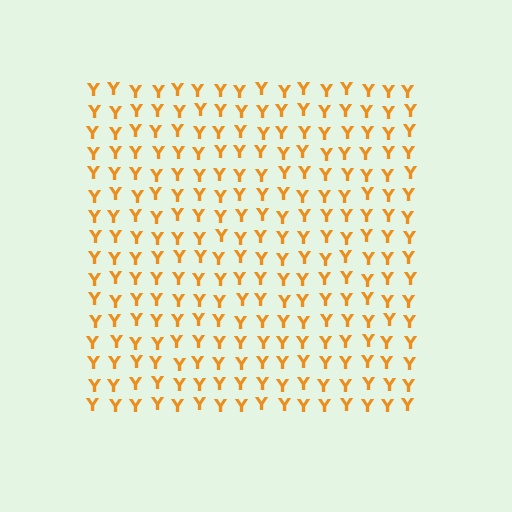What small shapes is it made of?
It is made of small letter Y's.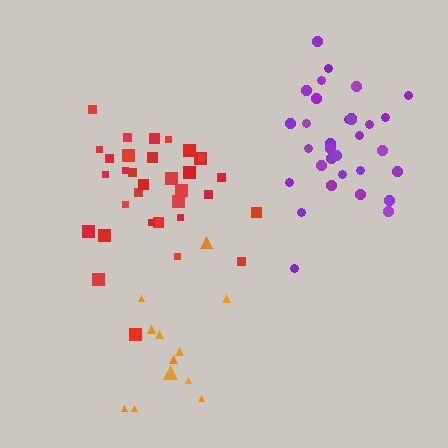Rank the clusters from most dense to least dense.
red, purple, orange.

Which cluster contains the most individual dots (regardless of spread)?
Red (33).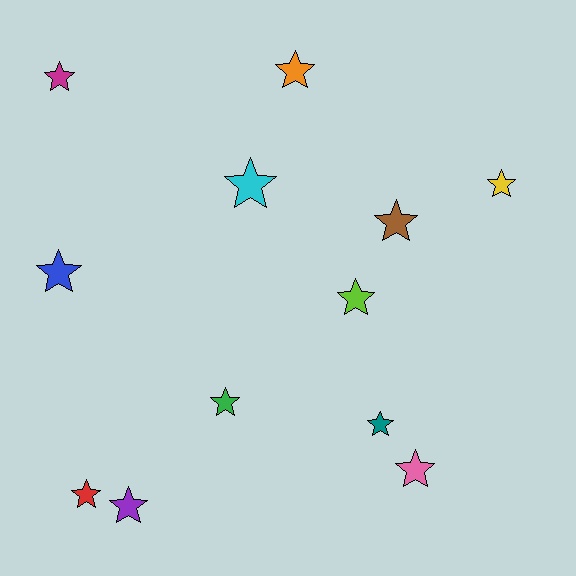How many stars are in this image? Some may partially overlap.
There are 12 stars.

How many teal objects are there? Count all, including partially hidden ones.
There is 1 teal object.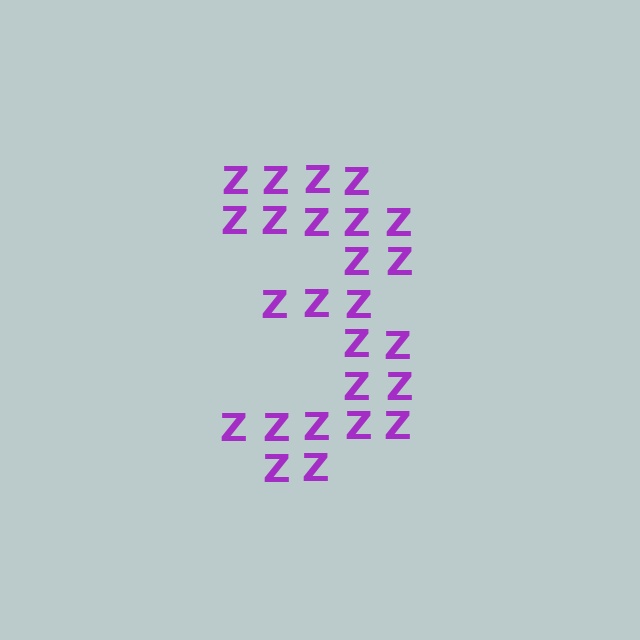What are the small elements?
The small elements are letter Z's.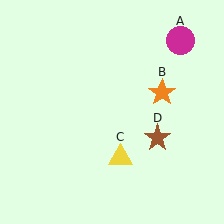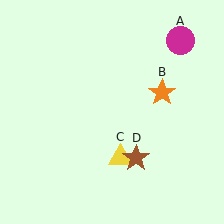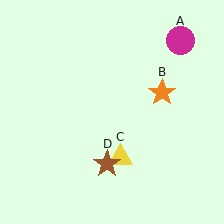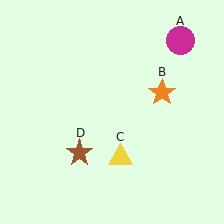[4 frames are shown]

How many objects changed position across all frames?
1 object changed position: brown star (object D).